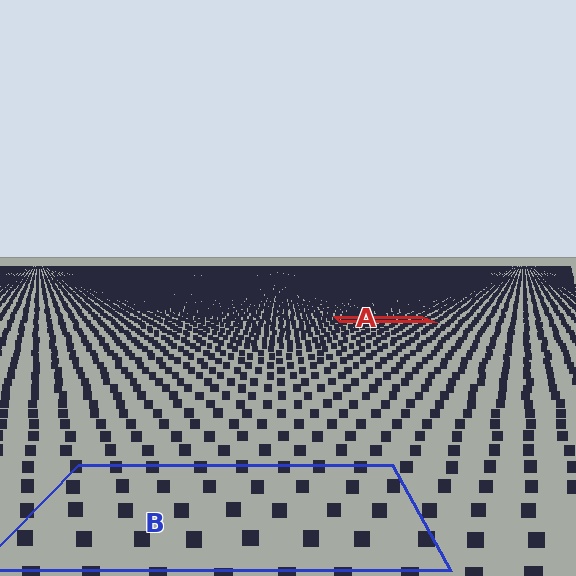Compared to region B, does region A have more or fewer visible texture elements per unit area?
Region A has more texture elements per unit area — they are packed more densely because it is farther away.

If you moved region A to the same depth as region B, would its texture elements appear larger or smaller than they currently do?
They would appear larger. At a closer depth, the same texture elements are projected at a bigger on-screen size.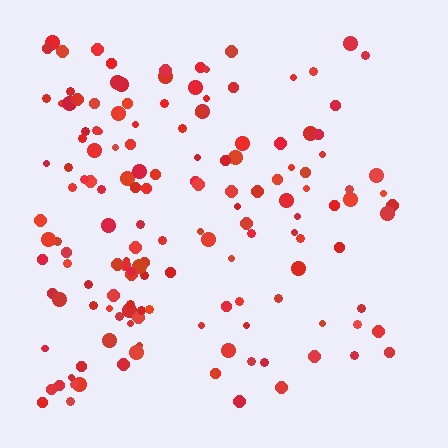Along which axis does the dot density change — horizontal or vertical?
Horizontal.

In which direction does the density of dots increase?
From right to left, with the left side densest.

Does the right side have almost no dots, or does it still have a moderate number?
Still a moderate number, just noticeably fewer than the left.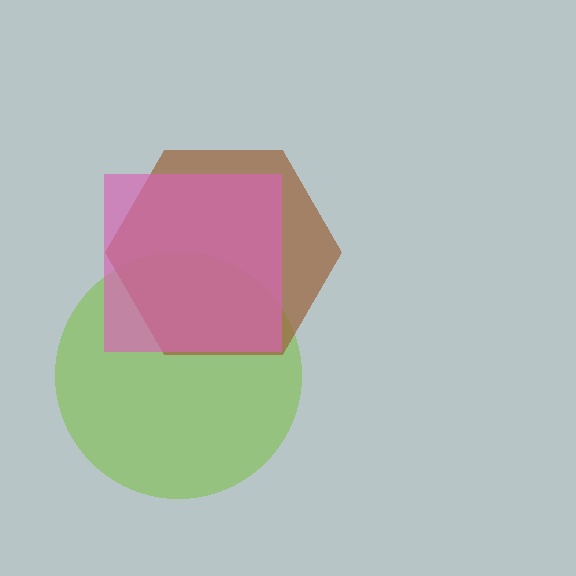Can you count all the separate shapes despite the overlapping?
Yes, there are 3 separate shapes.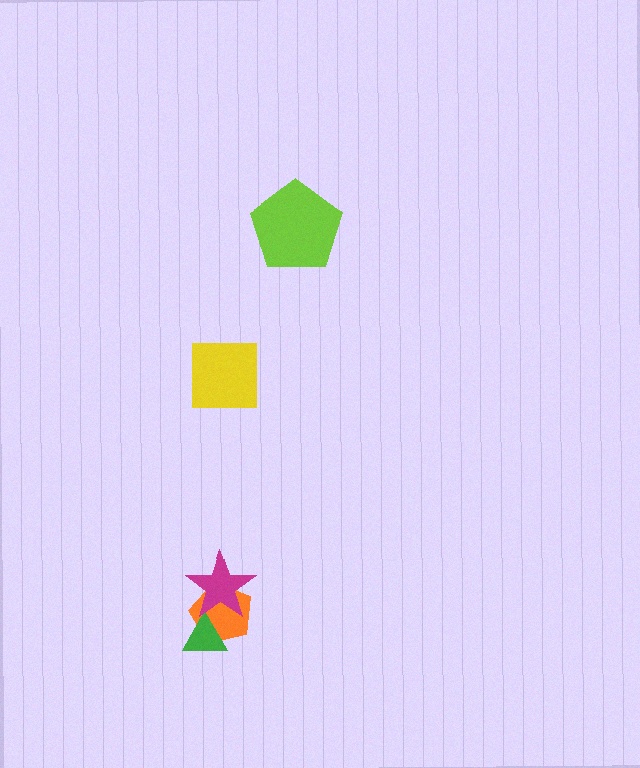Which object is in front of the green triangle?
The magenta star is in front of the green triangle.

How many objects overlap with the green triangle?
2 objects overlap with the green triangle.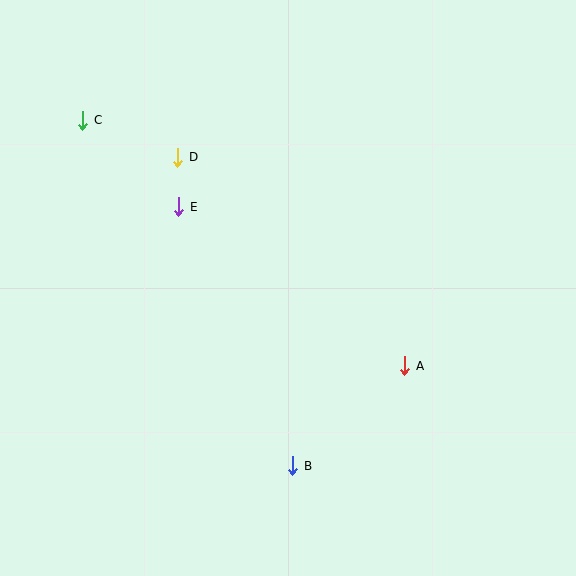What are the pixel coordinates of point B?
Point B is at (293, 466).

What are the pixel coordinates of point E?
Point E is at (179, 207).